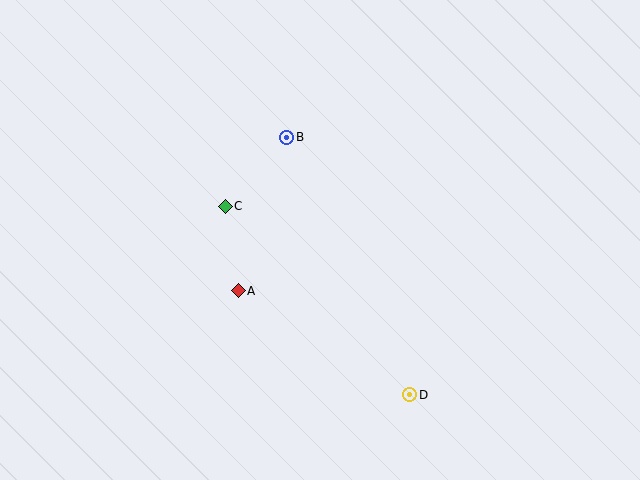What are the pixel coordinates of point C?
Point C is at (225, 206).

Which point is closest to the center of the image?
Point A at (238, 291) is closest to the center.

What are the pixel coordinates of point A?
Point A is at (238, 291).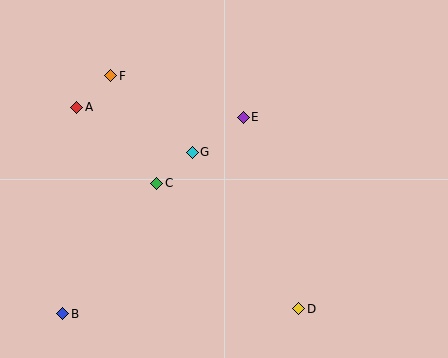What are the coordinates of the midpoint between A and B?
The midpoint between A and B is at (70, 211).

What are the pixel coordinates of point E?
Point E is at (243, 117).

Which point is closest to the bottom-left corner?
Point B is closest to the bottom-left corner.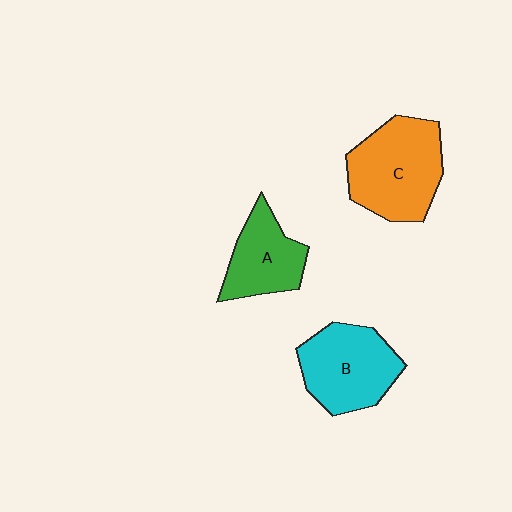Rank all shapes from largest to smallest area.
From largest to smallest: C (orange), B (cyan), A (green).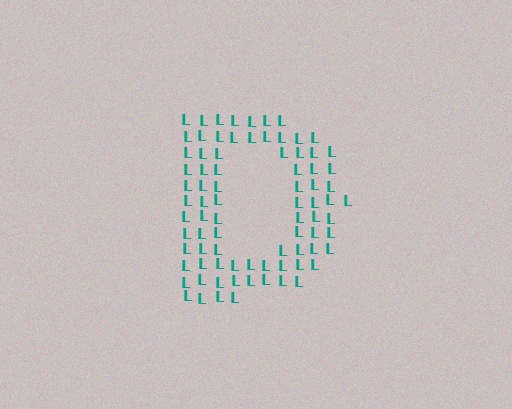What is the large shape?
The large shape is the letter D.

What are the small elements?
The small elements are letter L's.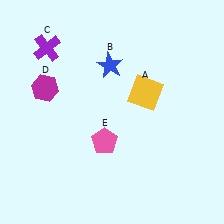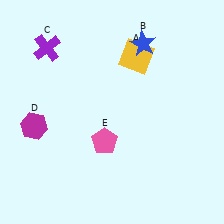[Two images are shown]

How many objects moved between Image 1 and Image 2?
3 objects moved between the two images.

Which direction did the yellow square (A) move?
The yellow square (A) moved up.